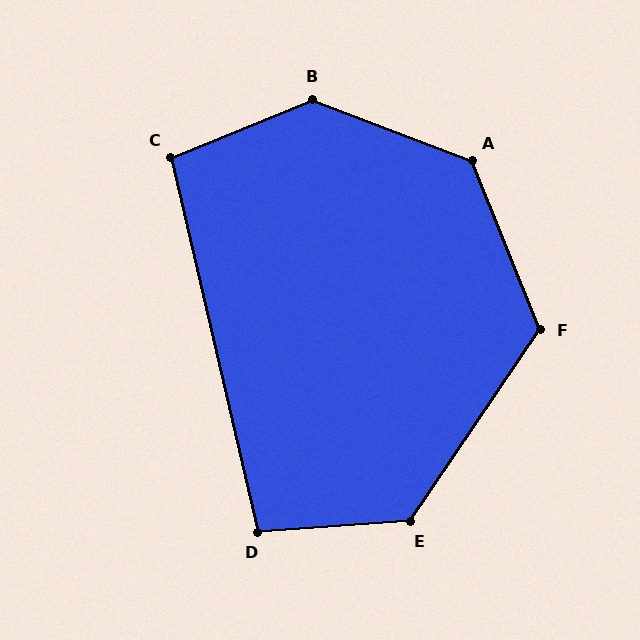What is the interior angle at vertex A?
Approximately 133 degrees (obtuse).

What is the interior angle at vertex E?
Approximately 128 degrees (obtuse).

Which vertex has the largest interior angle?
B, at approximately 137 degrees.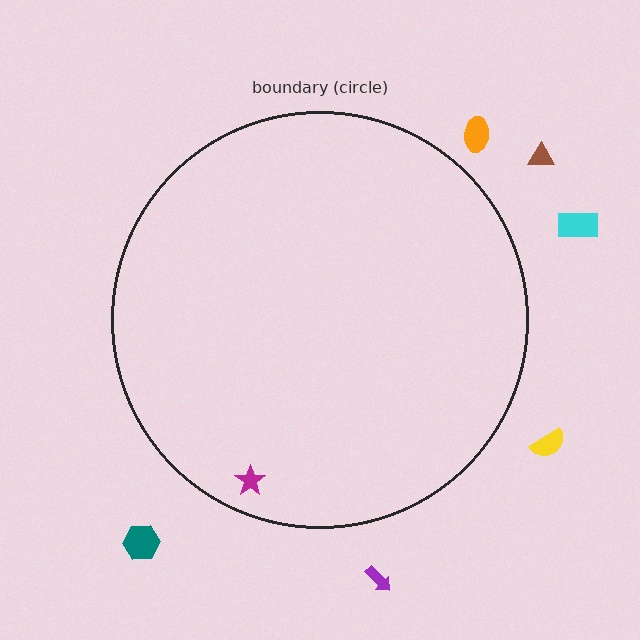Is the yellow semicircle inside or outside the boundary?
Outside.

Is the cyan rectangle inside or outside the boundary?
Outside.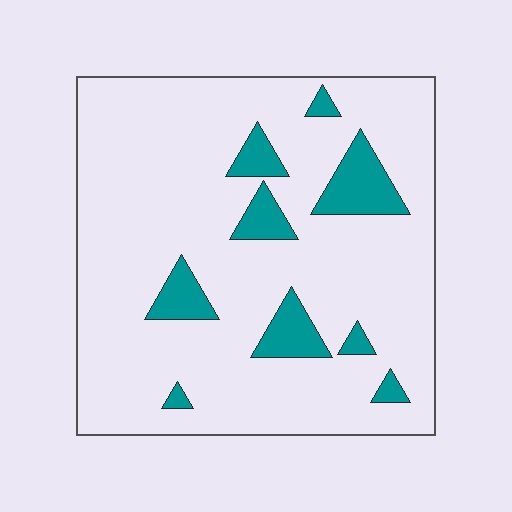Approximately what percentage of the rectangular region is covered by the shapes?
Approximately 15%.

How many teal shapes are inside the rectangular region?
9.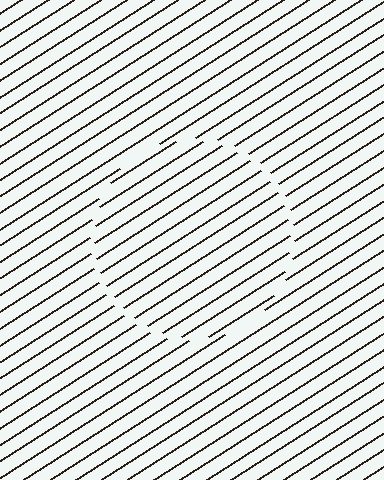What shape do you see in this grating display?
An illusory circle. The interior of the shape contains the same grating, shifted by half a period — the contour is defined by the phase discontinuity where line-ends from the inner and outer gratings abut.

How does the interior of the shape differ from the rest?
The interior of the shape contains the same grating, shifted by half a period — the contour is defined by the phase discontinuity where line-ends from the inner and outer gratings abut.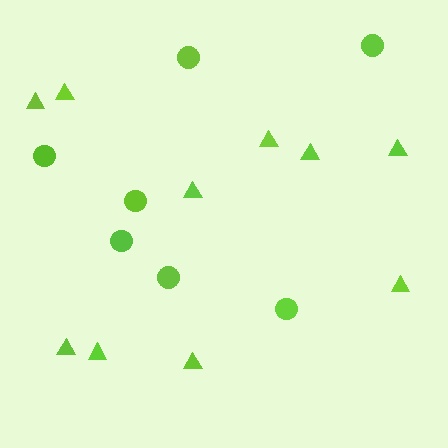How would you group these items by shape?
There are 2 groups: one group of triangles (10) and one group of circles (7).